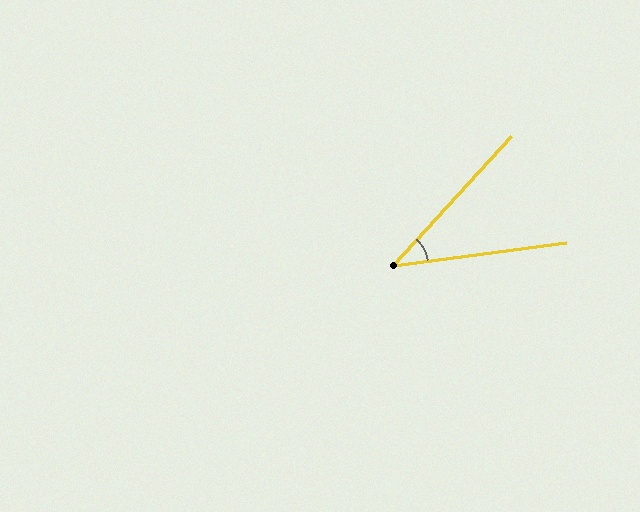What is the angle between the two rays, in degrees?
Approximately 40 degrees.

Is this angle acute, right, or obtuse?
It is acute.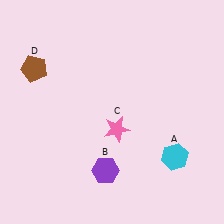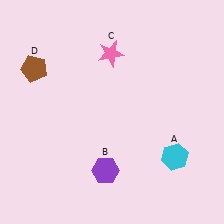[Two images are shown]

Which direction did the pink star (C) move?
The pink star (C) moved up.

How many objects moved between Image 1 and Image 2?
1 object moved between the two images.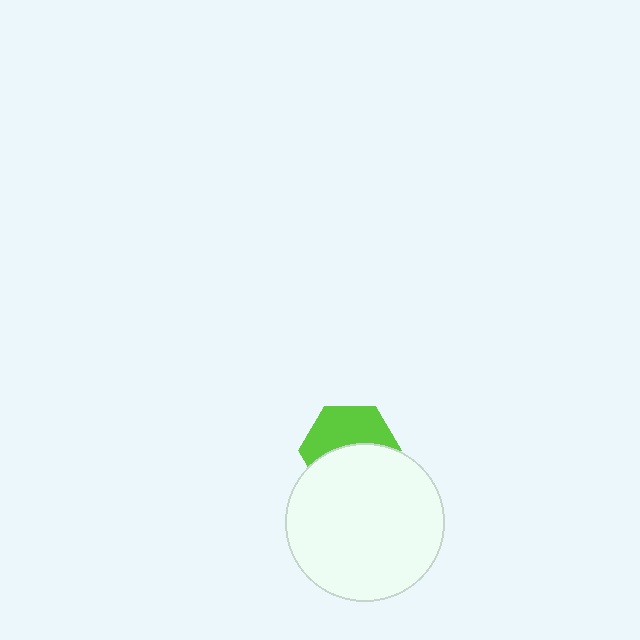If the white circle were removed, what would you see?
You would see the complete lime hexagon.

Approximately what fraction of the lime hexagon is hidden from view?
Roughly 51% of the lime hexagon is hidden behind the white circle.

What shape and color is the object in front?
The object in front is a white circle.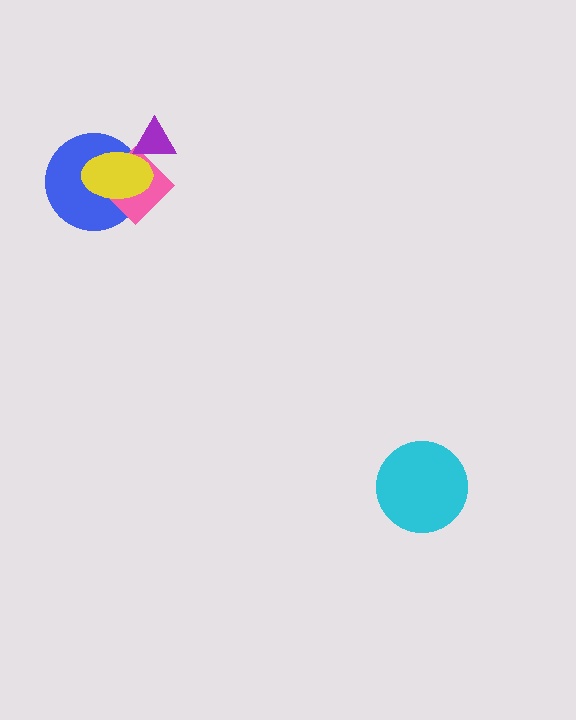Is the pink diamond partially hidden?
Yes, it is partially covered by another shape.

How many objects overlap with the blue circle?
2 objects overlap with the blue circle.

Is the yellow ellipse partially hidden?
Yes, it is partially covered by another shape.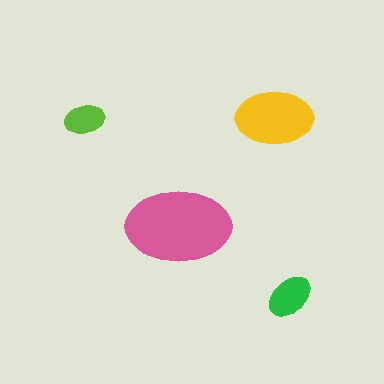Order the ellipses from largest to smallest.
the pink one, the yellow one, the green one, the lime one.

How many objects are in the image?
There are 4 objects in the image.